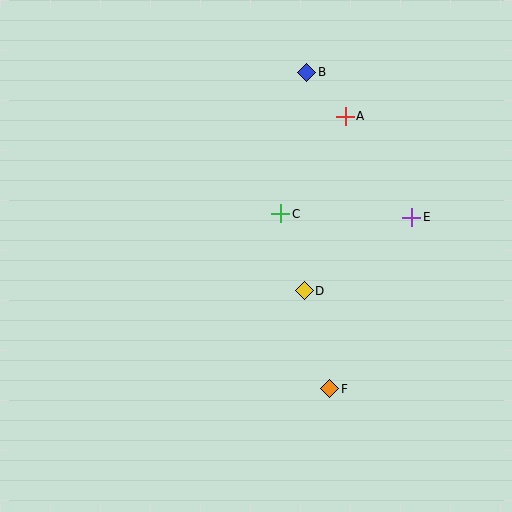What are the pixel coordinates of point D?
Point D is at (304, 291).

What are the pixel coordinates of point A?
Point A is at (345, 116).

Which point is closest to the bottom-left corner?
Point F is closest to the bottom-left corner.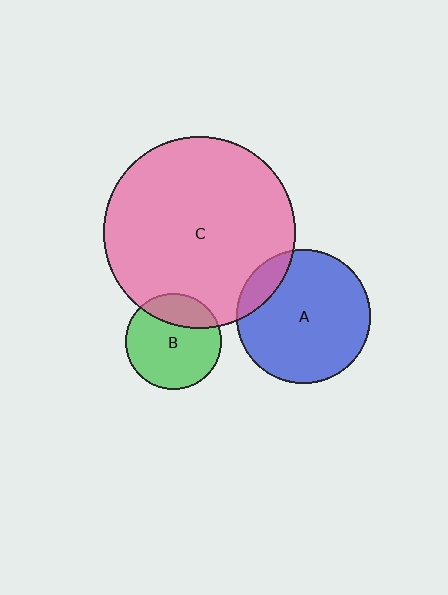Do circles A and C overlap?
Yes.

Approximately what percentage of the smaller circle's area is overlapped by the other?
Approximately 15%.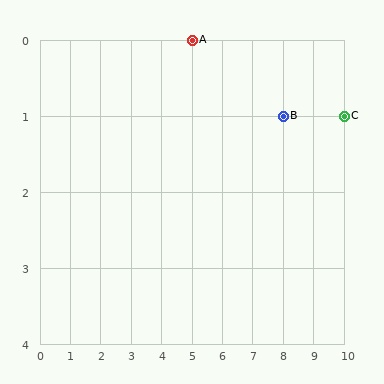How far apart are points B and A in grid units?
Points B and A are 3 columns and 1 row apart (about 3.2 grid units diagonally).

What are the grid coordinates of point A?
Point A is at grid coordinates (5, 0).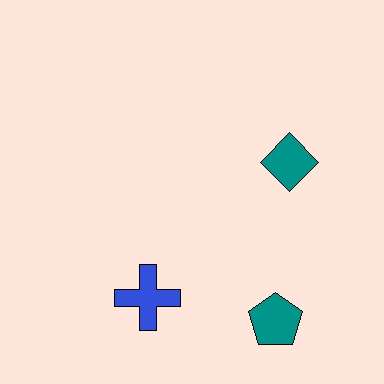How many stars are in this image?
There are no stars.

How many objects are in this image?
There are 3 objects.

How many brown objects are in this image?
There are no brown objects.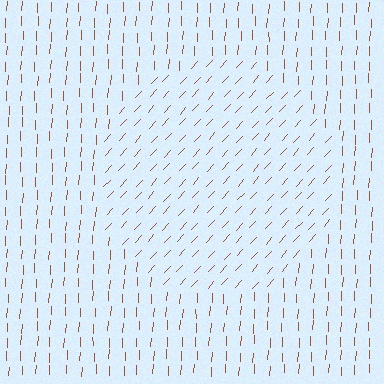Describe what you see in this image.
The image is filled with small brown line segments. A circle region in the image has lines oriented differently from the surrounding lines, creating a visible texture boundary.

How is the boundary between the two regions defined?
The boundary is defined purely by a change in line orientation (approximately 40 degrees difference). All lines are the same color and thickness.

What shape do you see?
I see a circle.